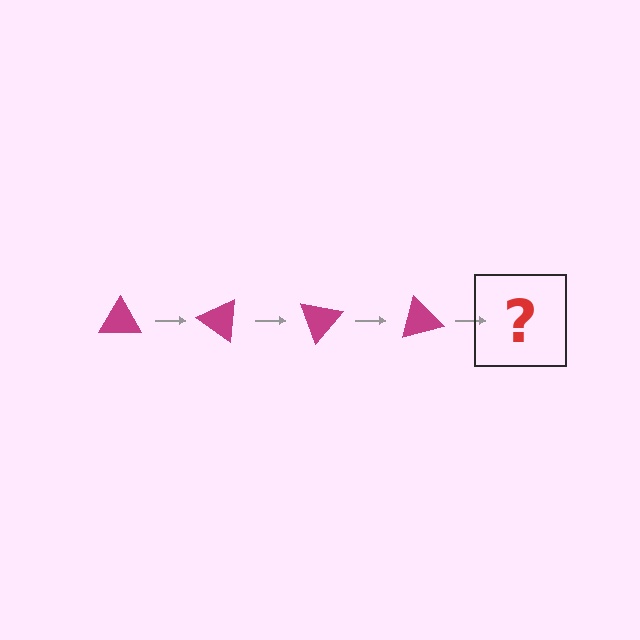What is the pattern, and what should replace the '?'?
The pattern is that the triangle rotates 35 degrees each step. The '?' should be a magenta triangle rotated 140 degrees.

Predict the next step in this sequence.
The next step is a magenta triangle rotated 140 degrees.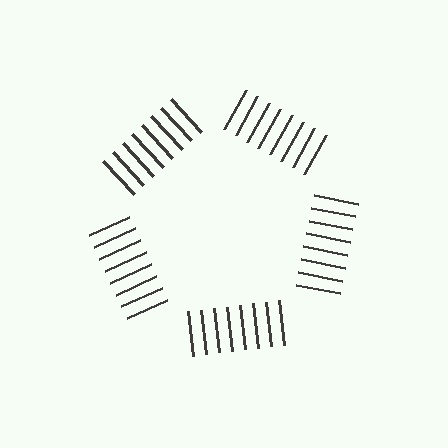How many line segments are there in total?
40 — 8 along each of the 5 edges.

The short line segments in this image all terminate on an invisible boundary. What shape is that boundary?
An illusory pentagon — the line segments terminate on its edges but no continuous stroke is drawn.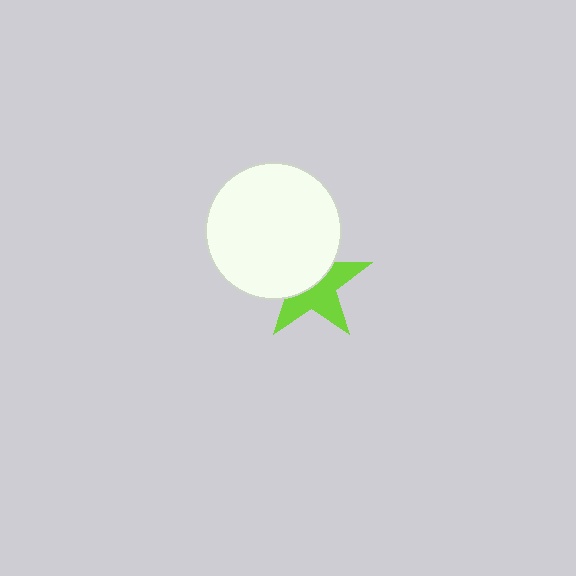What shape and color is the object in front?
The object in front is a white circle.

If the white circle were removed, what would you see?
You would see the complete lime star.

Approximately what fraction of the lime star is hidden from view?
Roughly 48% of the lime star is hidden behind the white circle.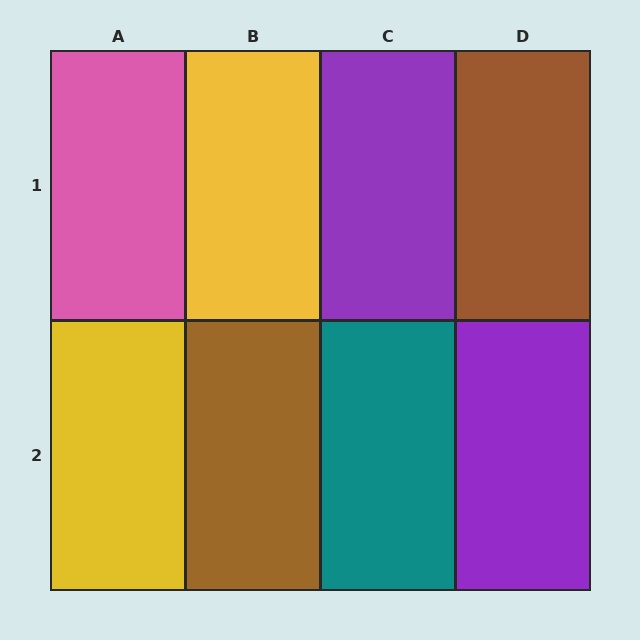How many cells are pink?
1 cell is pink.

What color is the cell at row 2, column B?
Brown.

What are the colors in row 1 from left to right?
Pink, yellow, purple, brown.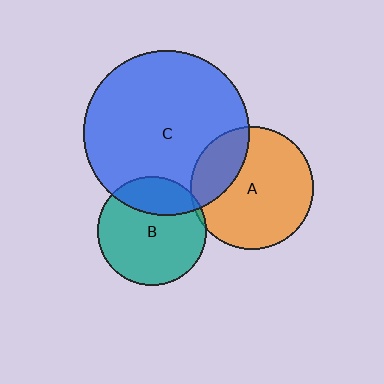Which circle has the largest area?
Circle C (blue).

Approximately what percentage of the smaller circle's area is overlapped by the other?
Approximately 25%.